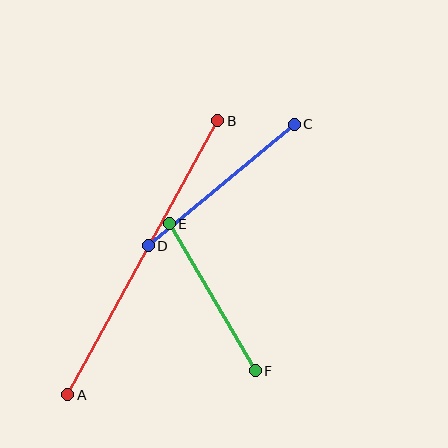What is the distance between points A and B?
The distance is approximately 313 pixels.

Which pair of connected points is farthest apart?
Points A and B are farthest apart.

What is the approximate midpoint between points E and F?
The midpoint is at approximately (212, 297) pixels.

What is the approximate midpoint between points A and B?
The midpoint is at approximately (143, 258) pixels.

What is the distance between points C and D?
The distance is approximately 190 pixels.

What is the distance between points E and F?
The distance is approximately 170 pixels.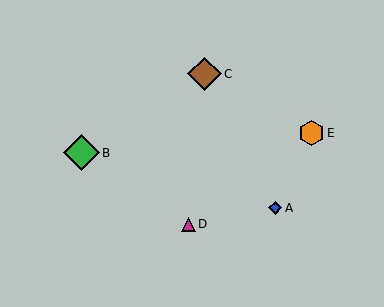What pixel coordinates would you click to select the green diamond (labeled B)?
Click at (81, 153) to select the green diamond B.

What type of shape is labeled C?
Shape C is a brown diamond.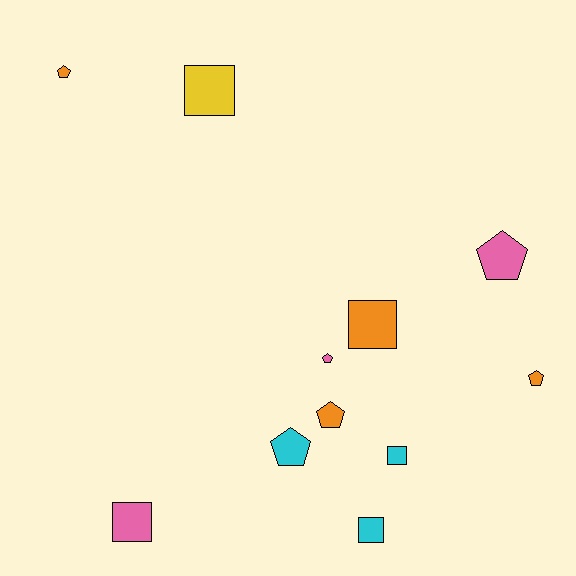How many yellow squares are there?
There is 1 yellow square.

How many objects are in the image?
There are 11 objects.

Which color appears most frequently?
Orange, with 4 objects.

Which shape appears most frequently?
Pentagon, with 6 objects.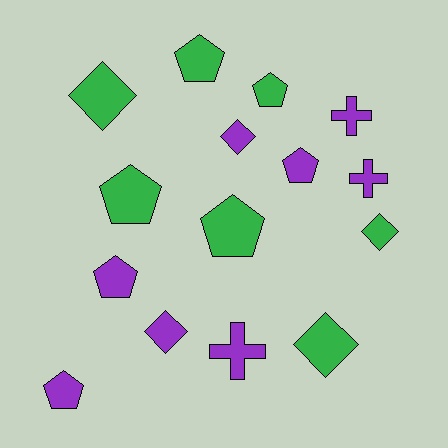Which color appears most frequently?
Purple, with 8 objects.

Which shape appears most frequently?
Pentagon, with 7 objects.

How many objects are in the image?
There are 15 objects.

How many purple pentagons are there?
There are 3 purple pentagons.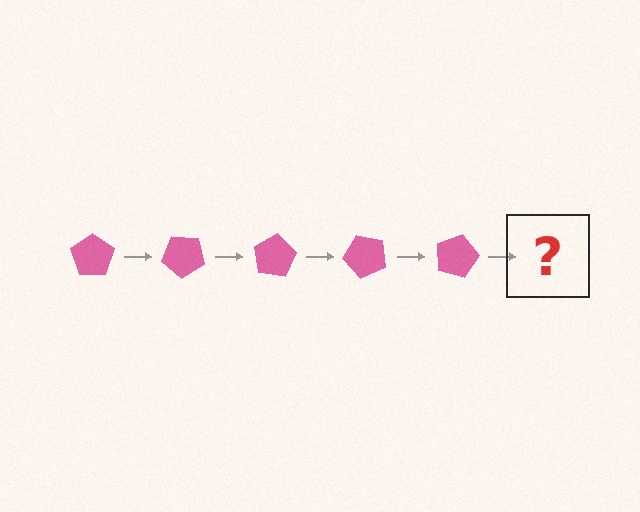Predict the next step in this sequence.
The next step is a pink pentagon rotated 200 degrees.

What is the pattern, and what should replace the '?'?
The pattern is that the pentagon rotates 40 degrees each step. The '?' should be a pink pentagon rotated 200 degrees.